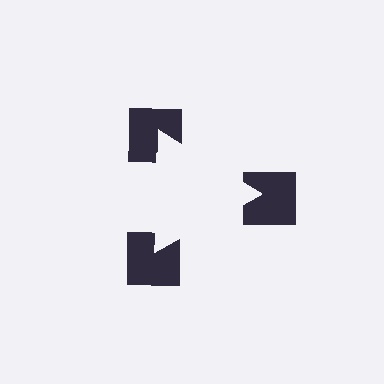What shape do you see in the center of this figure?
An illusory triangle — its edges are inferred from the aligned wedge cuts in the notched squares, not physically drawn.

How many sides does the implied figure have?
3 sides.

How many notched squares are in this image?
There are 3 — one at each vertex of the illusory triangle.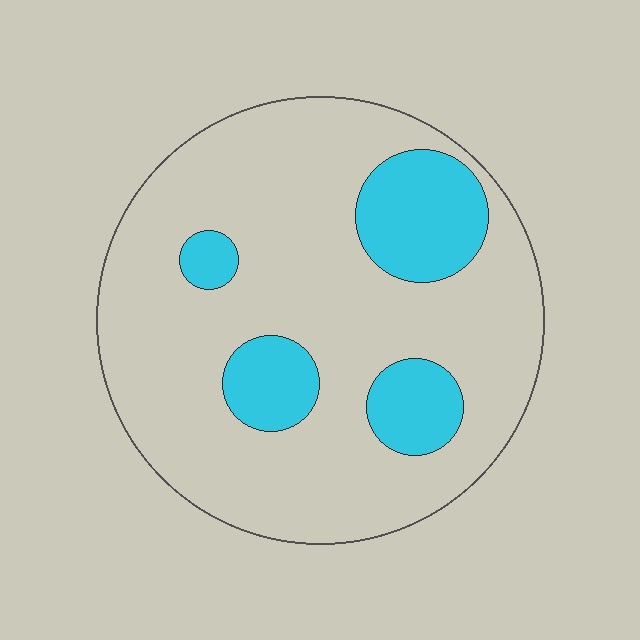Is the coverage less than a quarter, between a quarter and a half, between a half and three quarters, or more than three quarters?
Less than a quarter.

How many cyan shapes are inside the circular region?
4.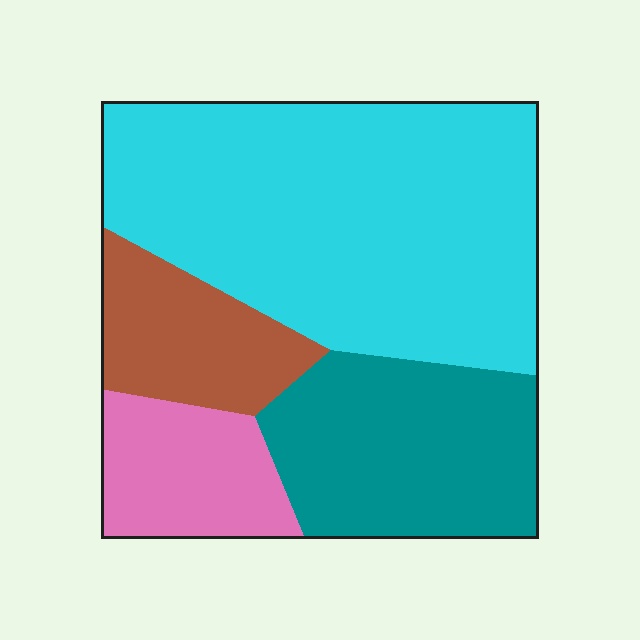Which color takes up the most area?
Cyan, at roughly 50%.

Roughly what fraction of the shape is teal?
Teal covers about 25% of the shape.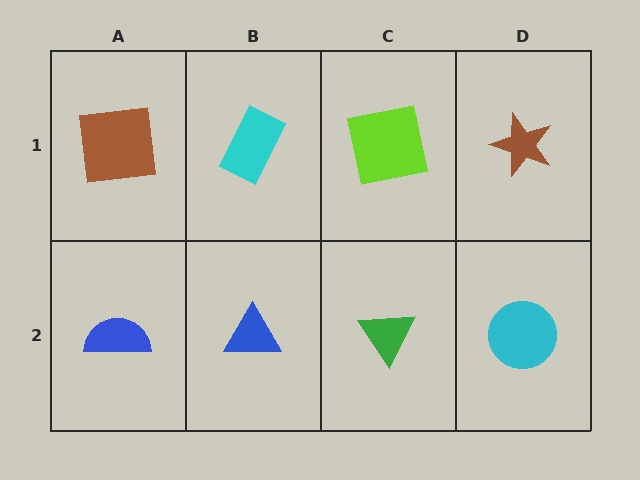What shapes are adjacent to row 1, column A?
A blue semicircle (row 2, column A), a cyan rectangle (row 1, column B).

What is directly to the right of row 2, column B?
A green triangle.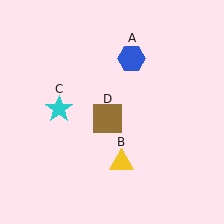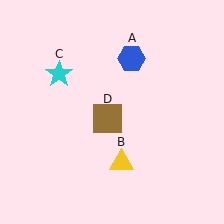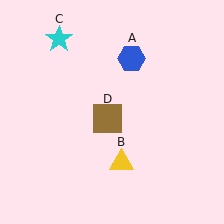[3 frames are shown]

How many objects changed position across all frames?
1 object changed position: cyan star (object C).